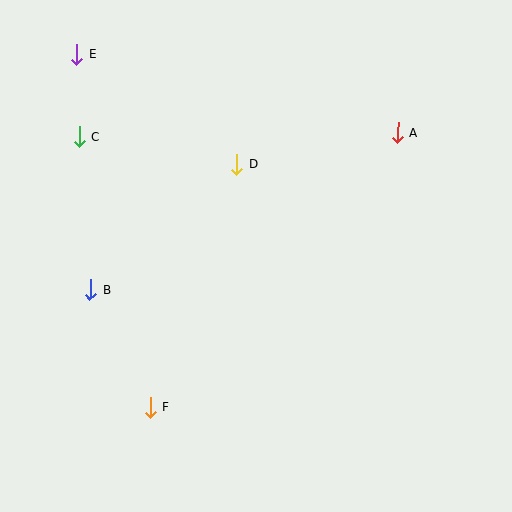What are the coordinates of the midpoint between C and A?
The midpoint between C and A is at (239, 135).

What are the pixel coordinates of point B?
Point B is at (90, 290).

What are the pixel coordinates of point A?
Point A is at (398, 133).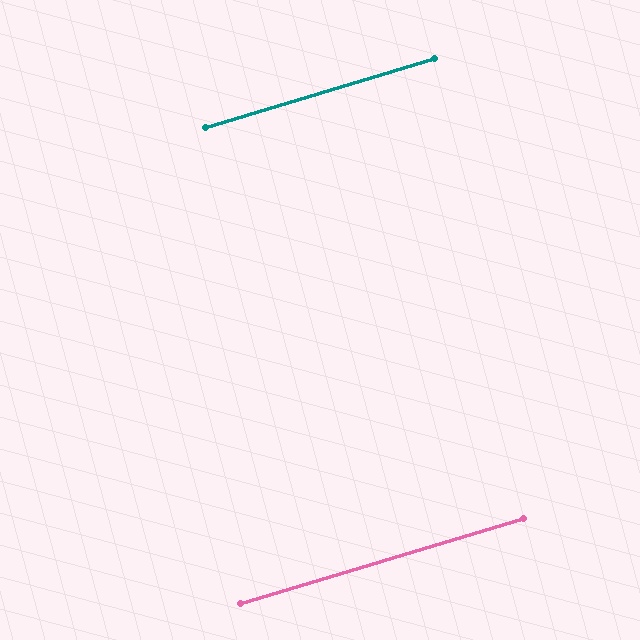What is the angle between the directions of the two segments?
Approximately 0 degrees.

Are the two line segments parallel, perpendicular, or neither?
Parallel — their directions differ by only 0.1°.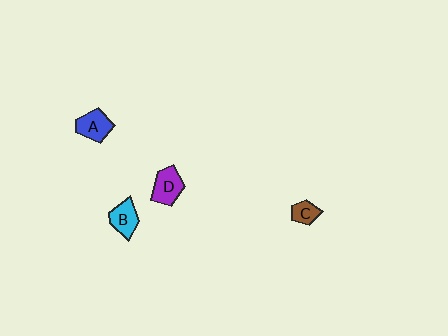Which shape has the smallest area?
Shape C (brown).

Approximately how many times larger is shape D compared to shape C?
Approximately 1.8 times.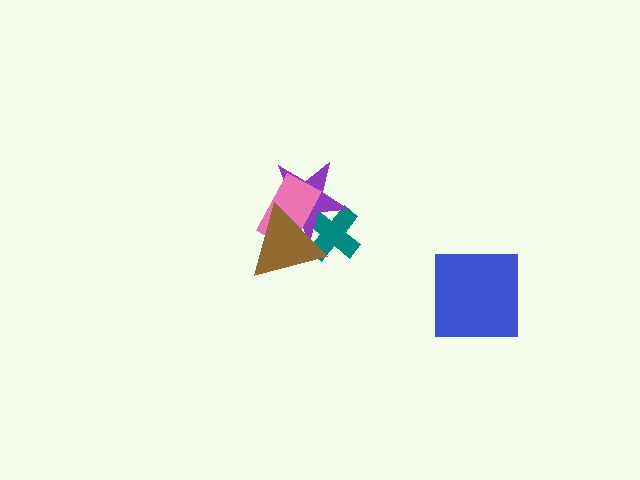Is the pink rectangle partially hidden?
Yes, it is partially covered by another shape.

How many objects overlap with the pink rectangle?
3 objects overlap with the pink rectangle.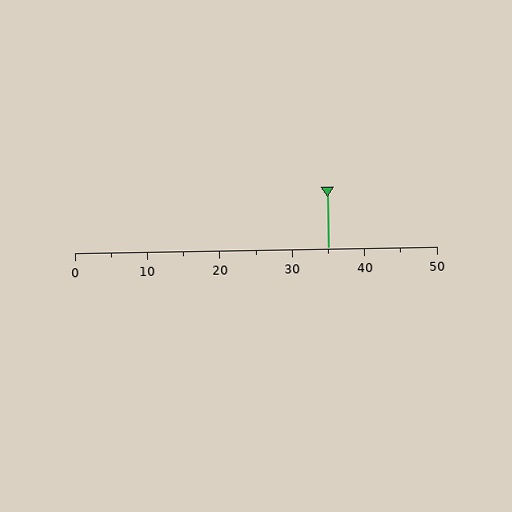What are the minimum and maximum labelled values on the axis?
The axis runs from 0 to 50.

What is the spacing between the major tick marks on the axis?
The major ticks are spaced 10 apart.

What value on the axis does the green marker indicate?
The marker indicates approximately 35.